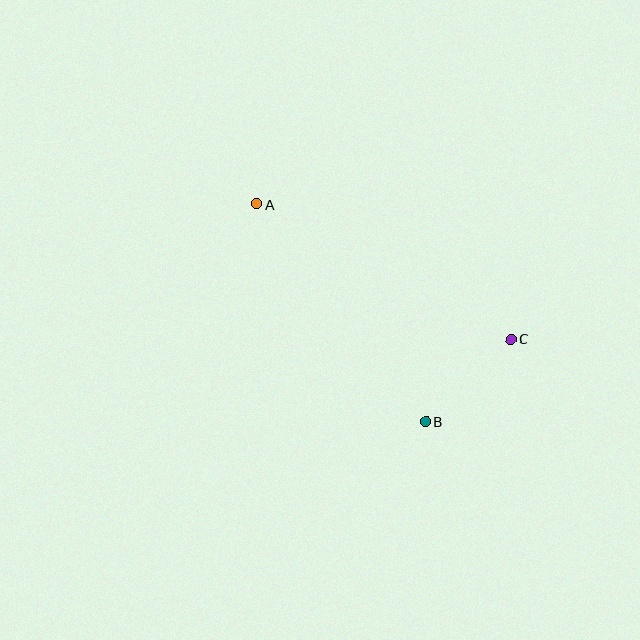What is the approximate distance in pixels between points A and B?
The distance between A and B is approximately 275 pixels.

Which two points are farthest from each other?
Points A and C are farthest from each other.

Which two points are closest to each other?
Points B and C are closest to each other.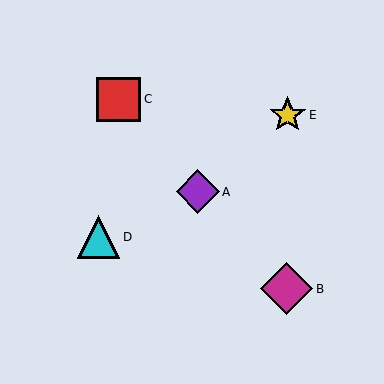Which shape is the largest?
The magenta diamond (labeled B) is the largest.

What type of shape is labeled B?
Shape B is a magenta diamond.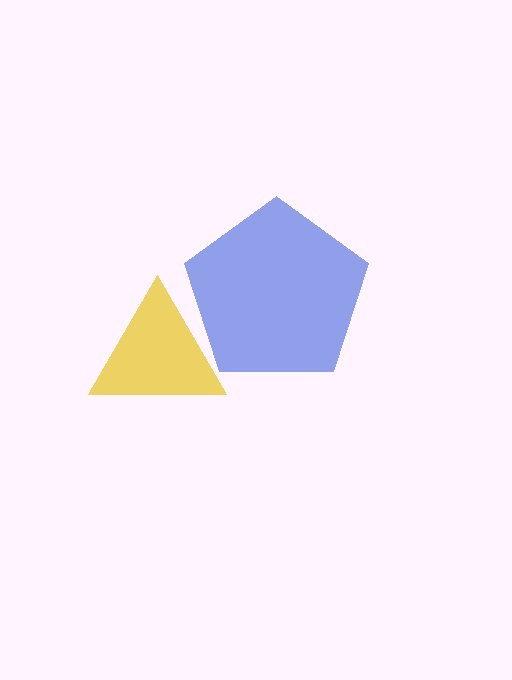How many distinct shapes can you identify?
There are 2 distinct shapes: a blue pentagon, a yellow triangle.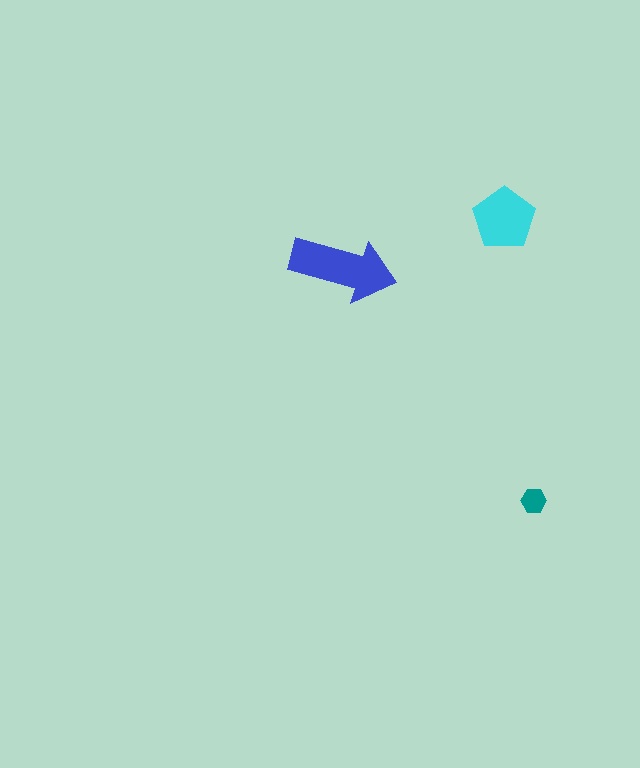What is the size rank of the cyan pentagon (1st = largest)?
2nd.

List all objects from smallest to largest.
The teal hexagon, the cyan pentagon, the blue arrow.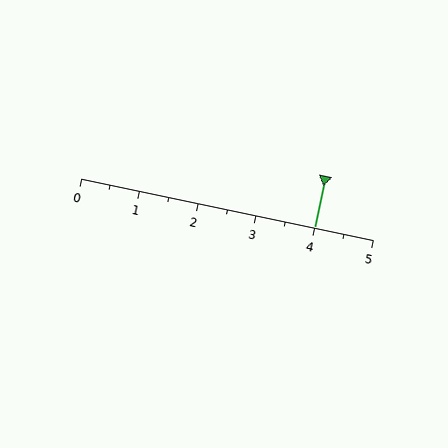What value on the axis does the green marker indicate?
The marker indicates approximately 4.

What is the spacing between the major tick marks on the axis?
The major ticks are spaced 1 apart.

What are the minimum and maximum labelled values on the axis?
The axis runs from 0 to 5.